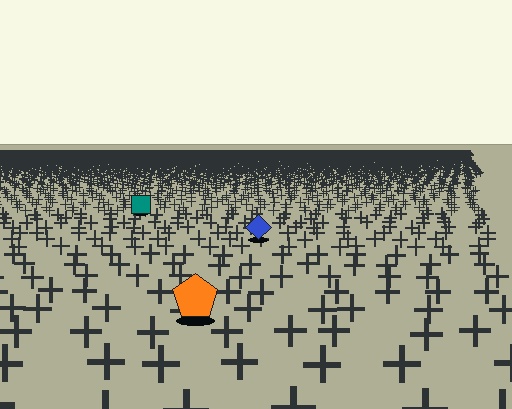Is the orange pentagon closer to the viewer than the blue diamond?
Yes. The orange pentagon is closer — you can tell from the texture gradient: the ground texture is coarser near it.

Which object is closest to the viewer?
The orange pentagon is closest. The texture marks near it are larger and more spread out.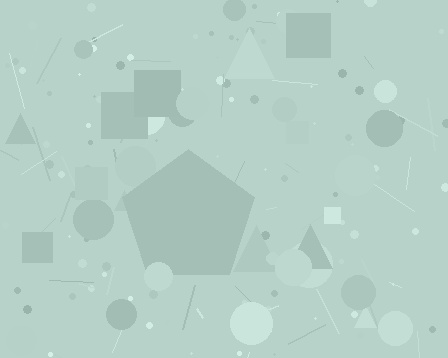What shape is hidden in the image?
A pentagon is hidden in the image.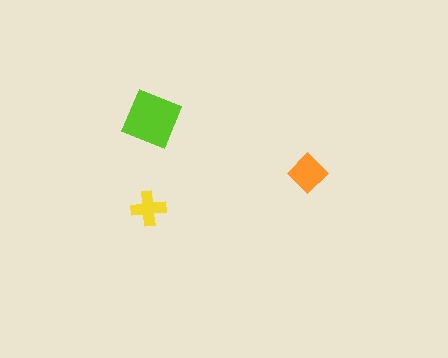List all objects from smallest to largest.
The yellow cross, the orange diamond, the lime square.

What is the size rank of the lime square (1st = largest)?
1st.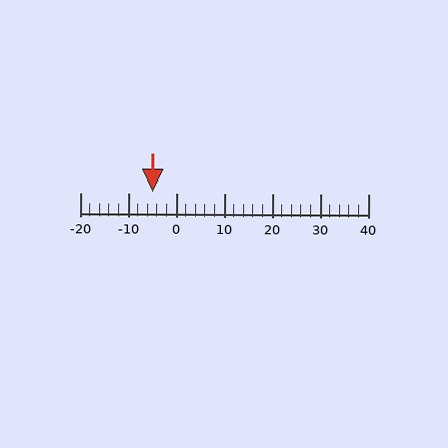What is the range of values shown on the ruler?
The ruler shows values from -20 to 40.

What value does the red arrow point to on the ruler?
The red arrow points to approximately -5.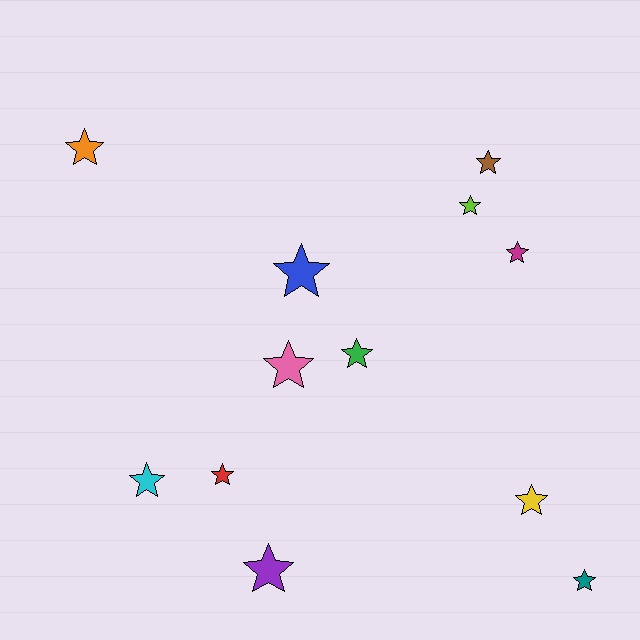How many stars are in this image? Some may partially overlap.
There are 12 stars.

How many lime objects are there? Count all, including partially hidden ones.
There is 1 lime object.